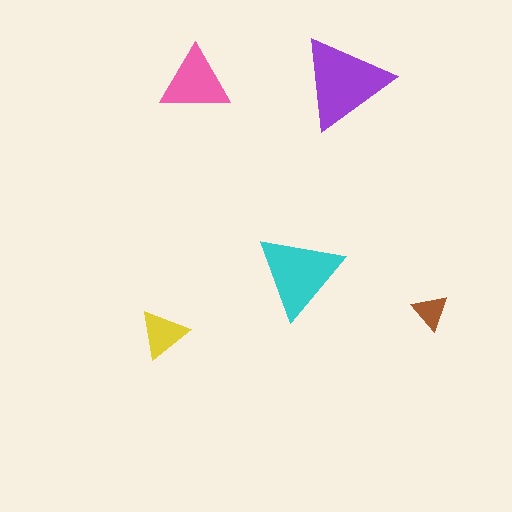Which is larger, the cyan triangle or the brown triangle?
The cyan one.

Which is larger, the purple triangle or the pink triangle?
The purple one.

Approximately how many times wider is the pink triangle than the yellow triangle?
About 1.5 times wider.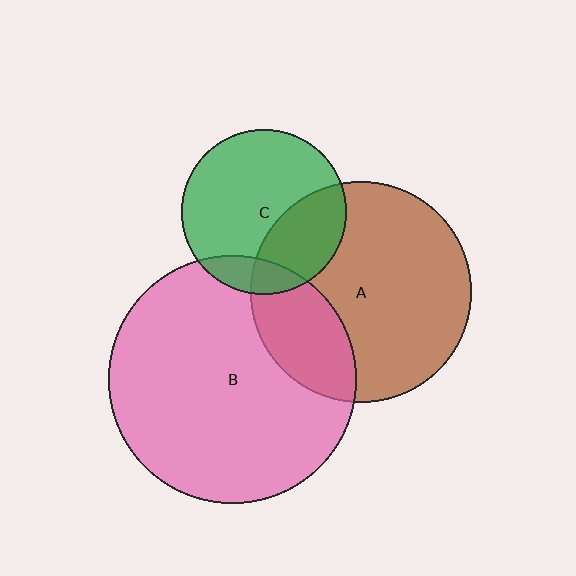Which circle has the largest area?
Circle B (pink).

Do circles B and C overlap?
Yes.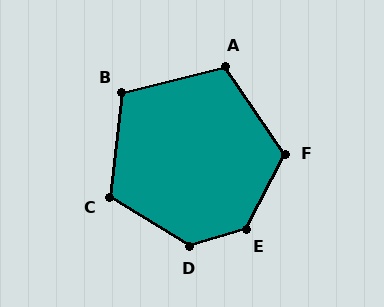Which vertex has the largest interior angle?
E, at approximately 134 degrees.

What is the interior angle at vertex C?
Approximately 115 degrees (obtuse).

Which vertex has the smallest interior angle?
A, at approximately 110 degrees.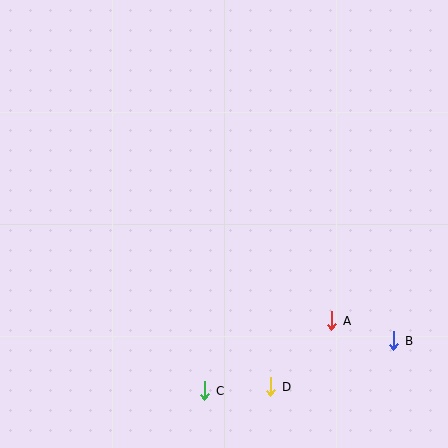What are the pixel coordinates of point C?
Point C is at (205, 391).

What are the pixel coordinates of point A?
Point A is at (332, 321).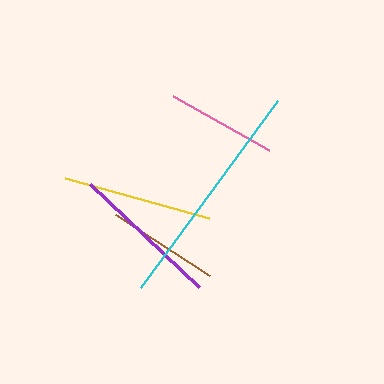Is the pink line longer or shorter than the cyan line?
The cyan line is longer than the pink line.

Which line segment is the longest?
The cyan line is the longest at approximately 232 pixels.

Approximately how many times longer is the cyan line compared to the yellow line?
The cyan line is approximately 1.6 times the length of the yellow line.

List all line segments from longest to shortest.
From longest to shortest: cyan, purple, yellow, brown, pink.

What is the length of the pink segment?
The pink segment is approximately 111 pixels long.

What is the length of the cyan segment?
The cyan segment is approximately 232 pixels long.